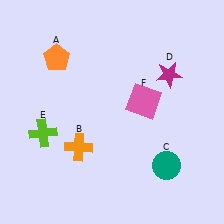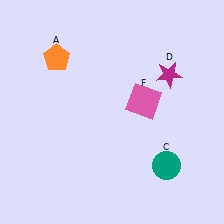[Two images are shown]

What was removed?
The lime cross (E), the orange cross (B) were removed in Image 2.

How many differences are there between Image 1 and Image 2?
There are 2 differences between the two images.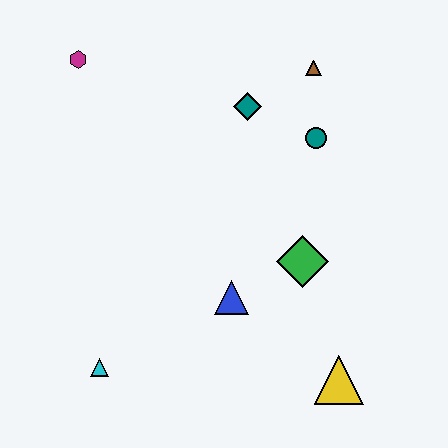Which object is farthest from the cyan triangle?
The brown triangle is farthest from the cyan triangle.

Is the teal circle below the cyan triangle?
No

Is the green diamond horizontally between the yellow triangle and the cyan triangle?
Yes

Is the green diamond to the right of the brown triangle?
No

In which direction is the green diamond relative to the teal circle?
The green diamond is below the teal circle.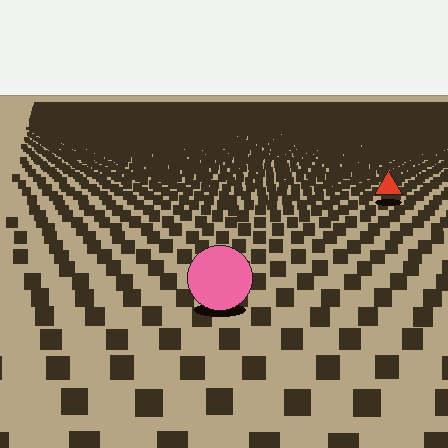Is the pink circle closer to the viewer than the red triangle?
Yes. The pink circle is closer — you can tell from the texture gradient: the ground texture is coarser near it.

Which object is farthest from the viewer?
The red triangle is farthest from the viewer. It appears smaller and the ground texture around it is denser.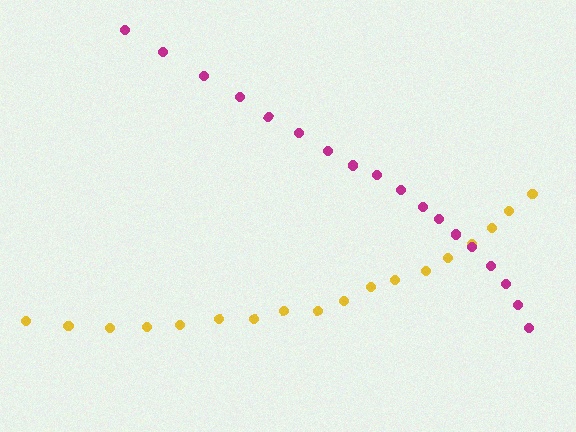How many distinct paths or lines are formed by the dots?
There are 2 distinct paths.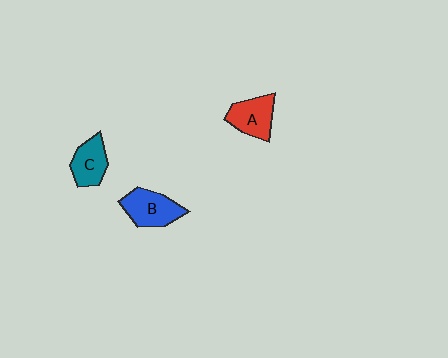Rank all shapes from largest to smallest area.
From largest to smallest: B (blue), A (red), C (teal).